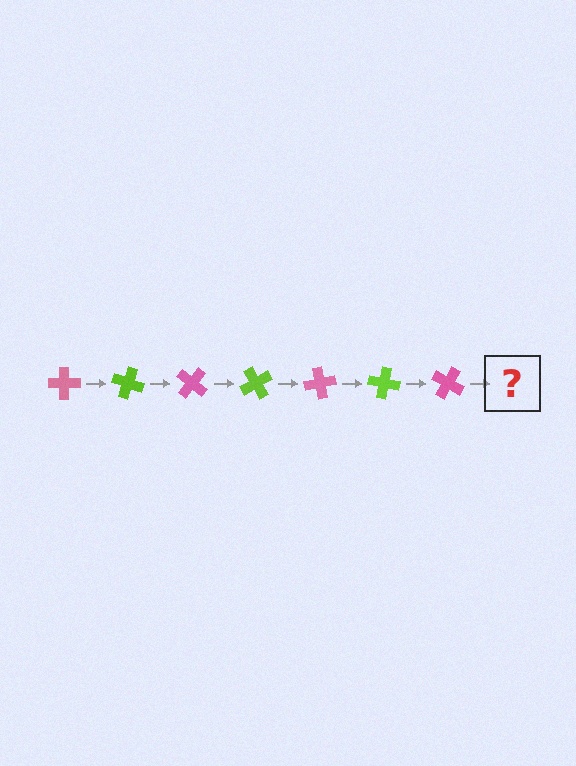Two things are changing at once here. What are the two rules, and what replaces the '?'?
The two rules are that it rotates 20 degrees each step and the color cycles through pink and lime. The '?' should be a lime cross, rotated 140 degrees from the start.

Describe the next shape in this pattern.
It should be a lime cross, rotated 140 degrees from the start.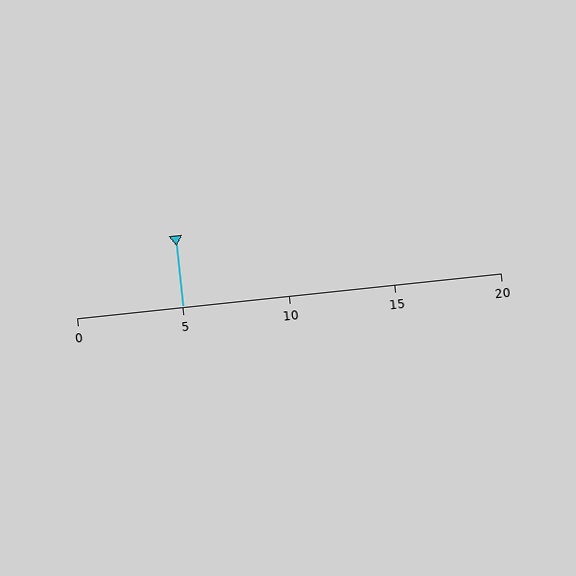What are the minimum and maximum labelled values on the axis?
The axis runs from 0 to 20.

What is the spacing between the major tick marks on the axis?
The major ticks are spaced 5 apart.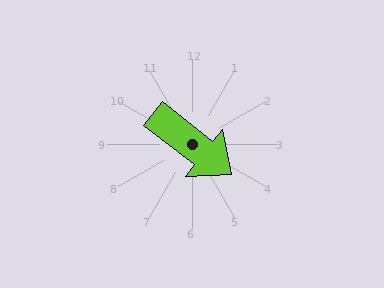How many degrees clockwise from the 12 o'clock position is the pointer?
Approximately 128 degrees.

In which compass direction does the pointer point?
Southeast.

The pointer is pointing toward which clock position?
Roughly 4 o'clock.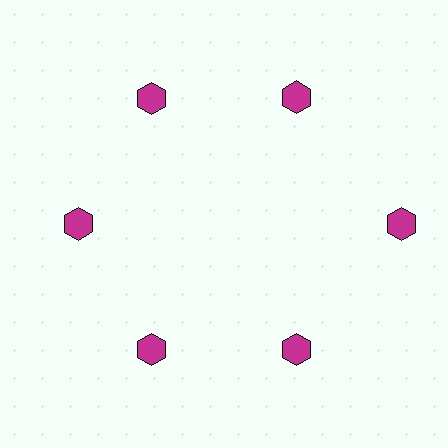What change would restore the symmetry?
The symmetry would be restored by moving it inward, back onto the ring so that all 6 hexagons sit at equal angles and equal distance from the center.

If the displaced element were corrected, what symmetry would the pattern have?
It would have 6-fold rotational symmetry — the pattern would map onto itself every 60 degrees.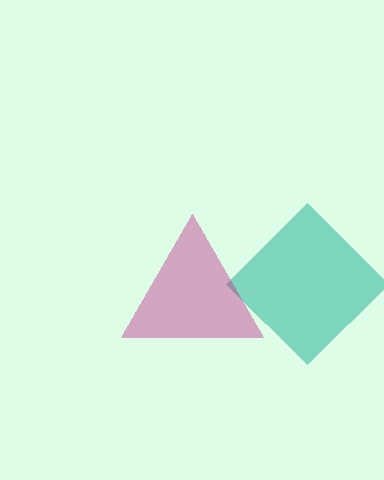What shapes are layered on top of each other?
The layered shapes are: a teal diamond, a magenta triangle.